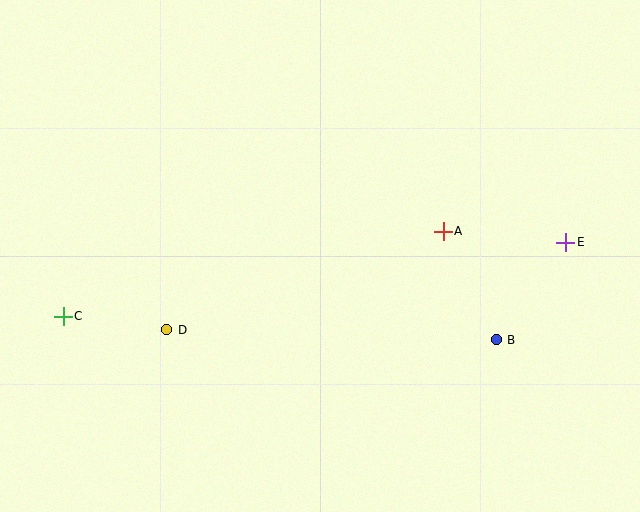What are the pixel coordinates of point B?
Point B is at (496, 340).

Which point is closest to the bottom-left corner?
Point C is closest to the bottom-left corner.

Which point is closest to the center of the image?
Point A at (443, 231) is closest to the center.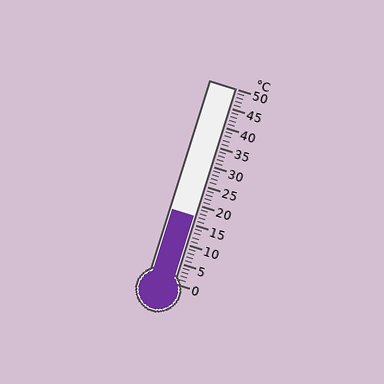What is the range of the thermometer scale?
The thermometer scale ranges from 0°C to 50°C.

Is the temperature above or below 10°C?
The temperature is above 10°C.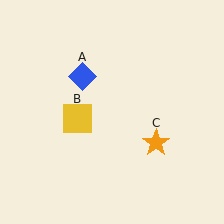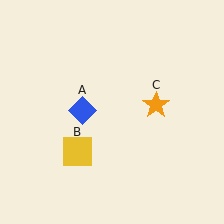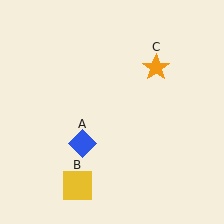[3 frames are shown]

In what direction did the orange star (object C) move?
The orange star (object C) moved up.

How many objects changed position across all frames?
3 objects changed position: blue diamond (object A), yellow square (object B), orange star (object C).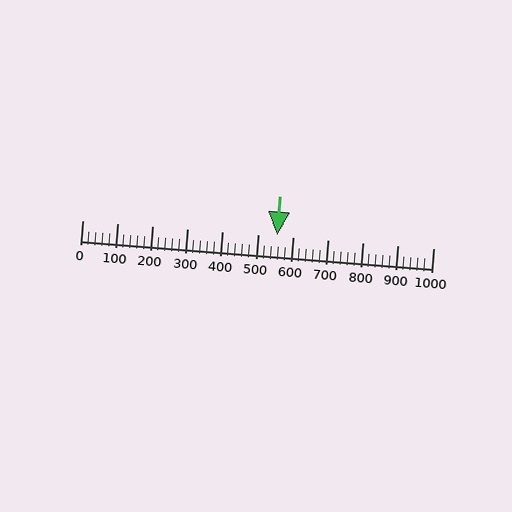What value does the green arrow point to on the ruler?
The green arrow points to approximately 557.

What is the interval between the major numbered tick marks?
The major tick marks are spaced 100 units apart.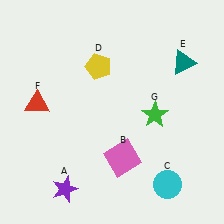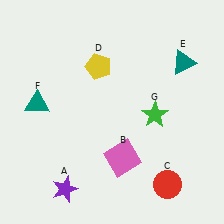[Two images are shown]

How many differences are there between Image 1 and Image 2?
There are 2 differences between the two images.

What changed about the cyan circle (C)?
In Image 1, C is cyan. In Image 2, it changed to red.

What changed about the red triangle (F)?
In Image 1, F is red. In Image 2, it changed to teal.